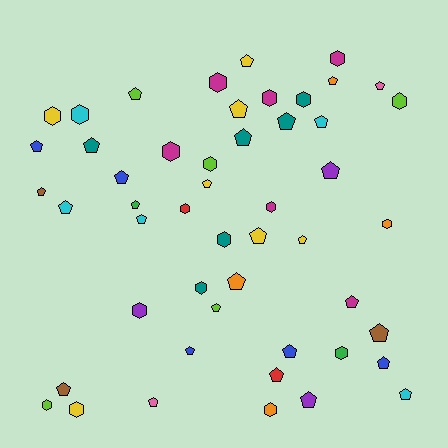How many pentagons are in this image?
There are 31 pentagons.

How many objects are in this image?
There are 50 objects.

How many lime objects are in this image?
There are 5 lime objects.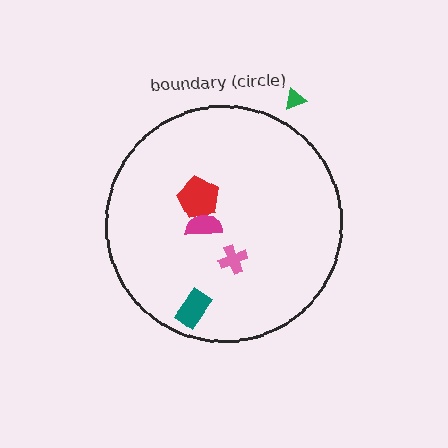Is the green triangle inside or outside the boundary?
Outside.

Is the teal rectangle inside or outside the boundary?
Inside.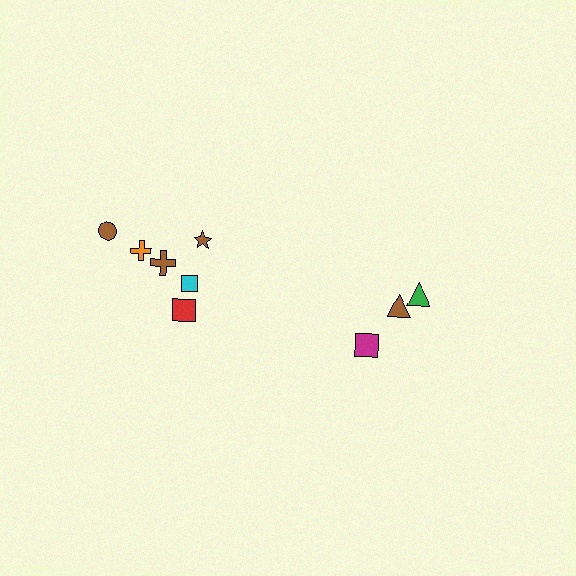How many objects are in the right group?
There are 3 objects.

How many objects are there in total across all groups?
There are 9 objects.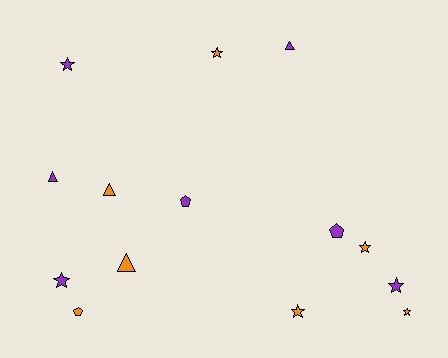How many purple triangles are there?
There are 2 purple triangles.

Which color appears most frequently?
Orange, with 7 objects.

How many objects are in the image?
There are 14 objects.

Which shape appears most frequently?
Star, with 7 objects.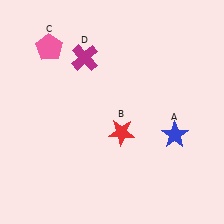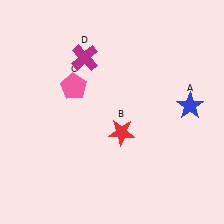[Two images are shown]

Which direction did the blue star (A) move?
The blue star (A) moved up.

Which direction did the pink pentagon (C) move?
The pink pentagon (C) moved down.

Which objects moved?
The objects that moved are: the blue star (A), the pink pentagon (C).